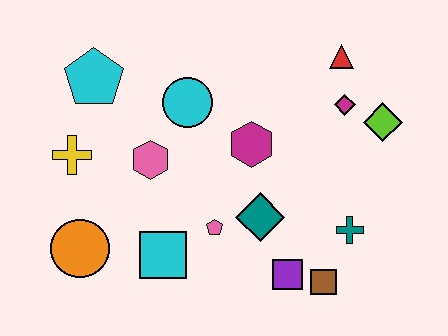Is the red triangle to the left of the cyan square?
No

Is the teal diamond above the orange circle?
Yes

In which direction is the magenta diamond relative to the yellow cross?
The magenta diamond is to the right of the yellow cross.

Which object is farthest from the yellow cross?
The lime diamond is farthest from the yellow cross.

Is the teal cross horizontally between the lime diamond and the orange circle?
Yes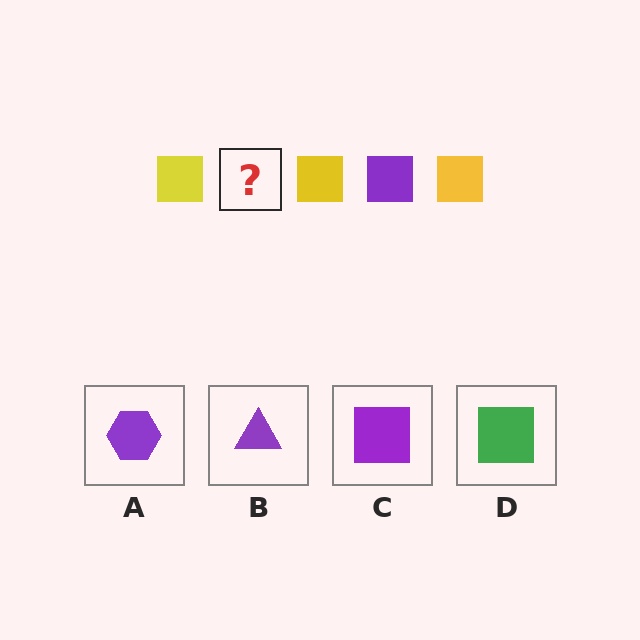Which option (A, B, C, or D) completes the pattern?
C.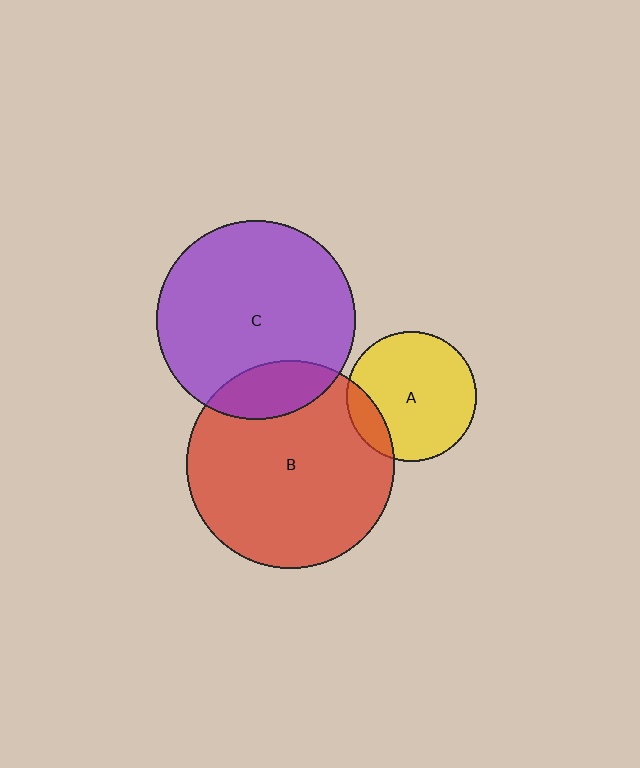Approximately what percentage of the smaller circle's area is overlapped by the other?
Approximately 15%.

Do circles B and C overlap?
Yes.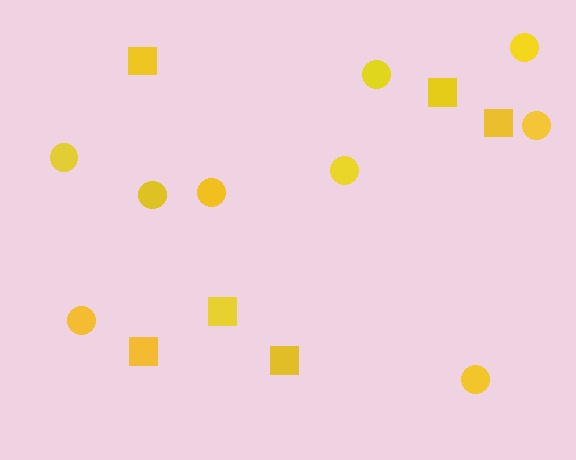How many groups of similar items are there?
There are 2 groups: one group of circles (9) and one group of squares (6).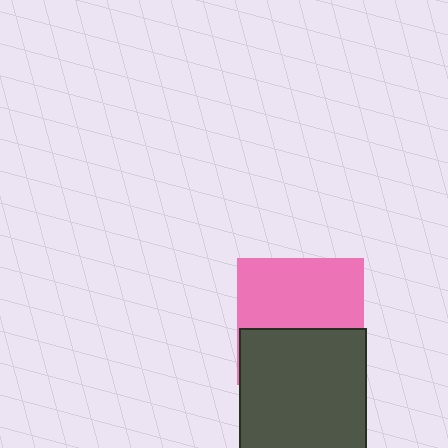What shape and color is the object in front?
The object in front is a dark gray square.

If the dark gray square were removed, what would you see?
You would see the complete pink square.